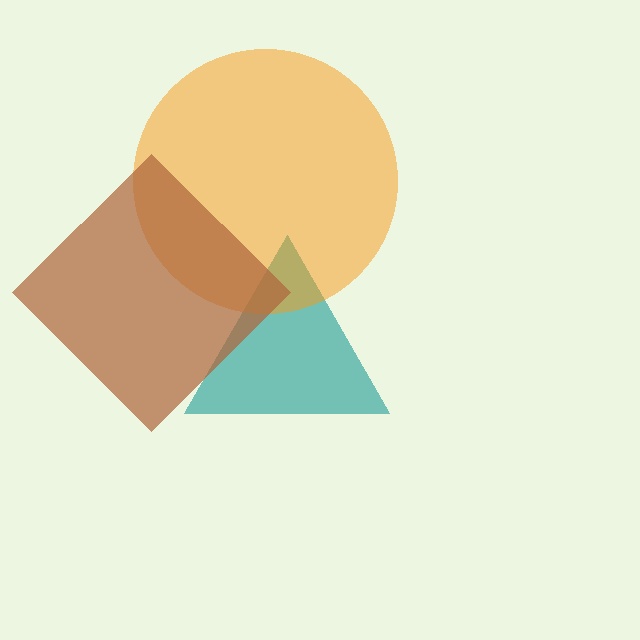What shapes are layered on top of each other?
The layered shapes are: a teal triangle, an orange circle, a brown diamond.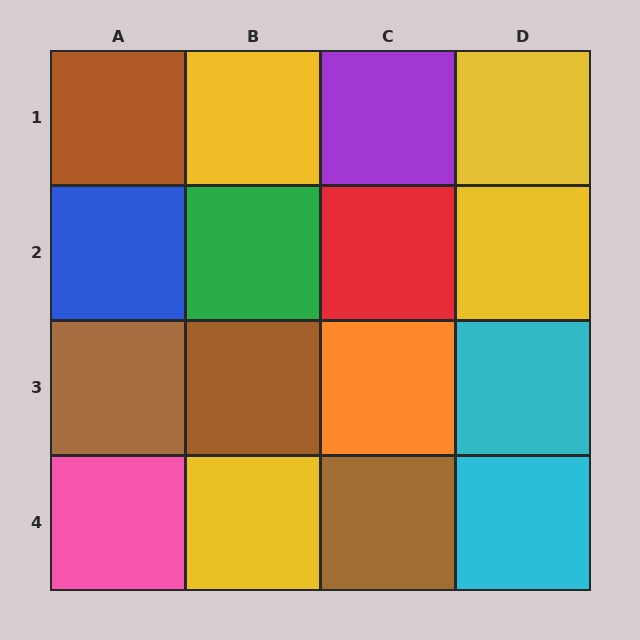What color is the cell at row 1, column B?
Yellow.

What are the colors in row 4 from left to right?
Pink, yellow, brown, cyan.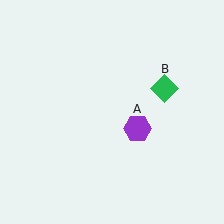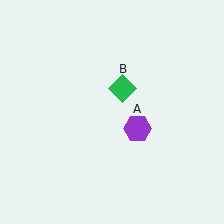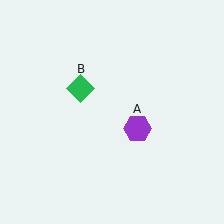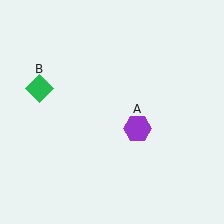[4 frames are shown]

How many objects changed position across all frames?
1 object changed position: green diamond (object B).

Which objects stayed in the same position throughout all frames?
Purple hexagon (object A) remained stationary.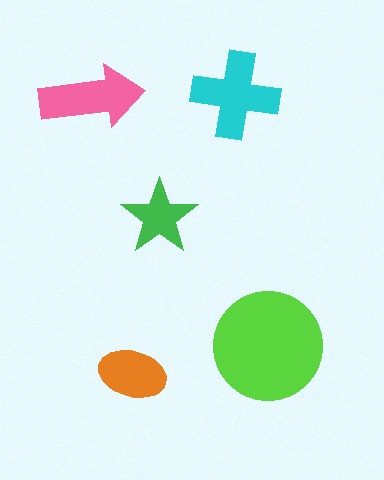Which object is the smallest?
The green star.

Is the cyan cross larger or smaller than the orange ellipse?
Larger.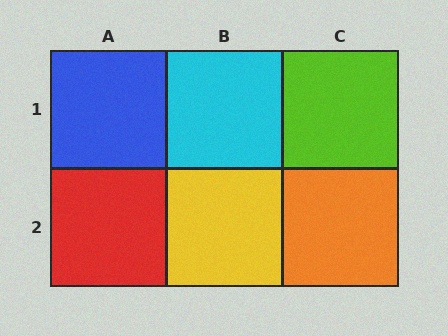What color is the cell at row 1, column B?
Cyan.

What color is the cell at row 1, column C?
Lime.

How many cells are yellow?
1 cell is yellow.